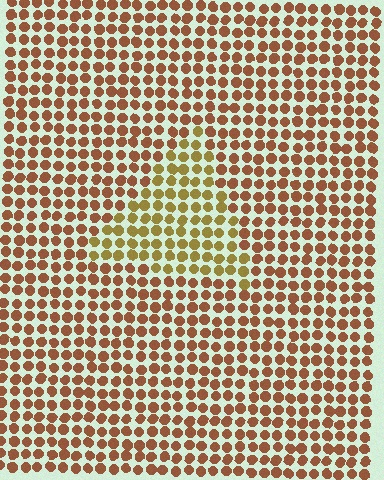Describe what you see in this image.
The image is filled with small brown elements in a uniform arrangement. A triangle-shaped region is visible where the elements are tinted to a slightly different hue, forming a subtle color boundary.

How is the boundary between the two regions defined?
The boundary is defined purely by a slight shift in hue (about 32 degrees). Spacing, size, and orientation are identical on both sides.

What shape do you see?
I see a triangle.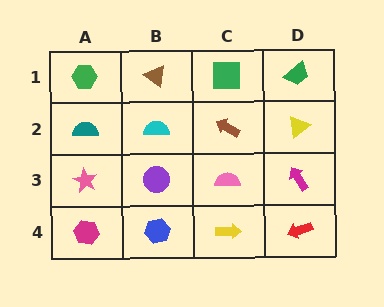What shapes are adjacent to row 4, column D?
A magenta arrow (row 3, column D), a yellow arrow (row 4, column C).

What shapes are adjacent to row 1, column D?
A yellow triangle (row 2, column D), a green square (row 1, column C).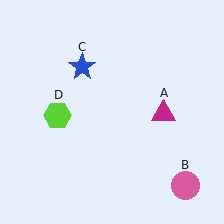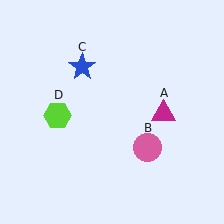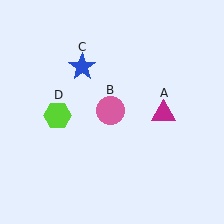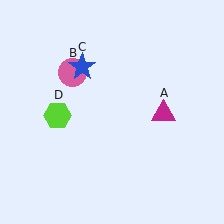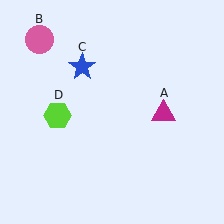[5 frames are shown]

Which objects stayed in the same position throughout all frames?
Magenta triangle (object A) and blue star (object C) and lime hexagon (object D) remained stationary.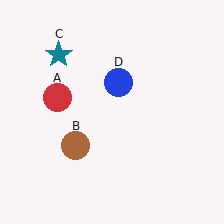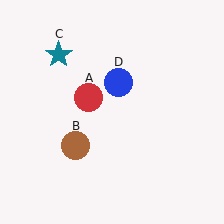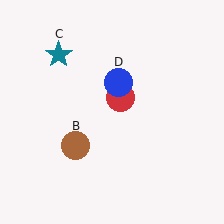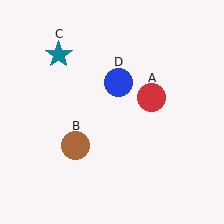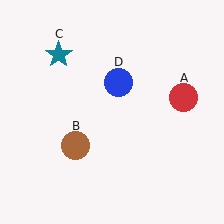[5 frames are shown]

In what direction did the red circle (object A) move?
The red circle (object A) moved right.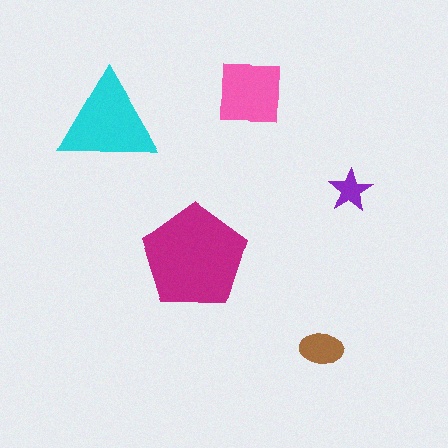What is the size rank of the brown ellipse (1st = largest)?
4th.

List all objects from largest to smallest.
The magenta pentagon, the cyan triangle, the pink square, the brown ellipse, the purple star.